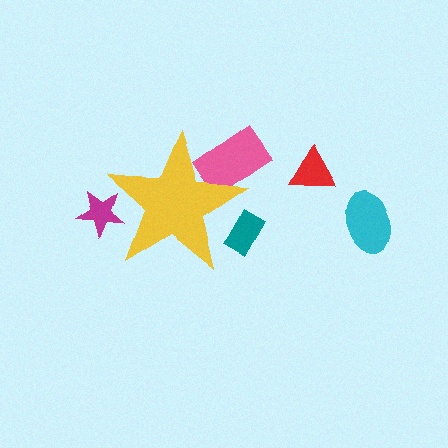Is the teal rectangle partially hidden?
Yes, the teal rectangle is partially hidden behind the yellow star.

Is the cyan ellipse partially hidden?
No, the cyan ellipse is fully visible.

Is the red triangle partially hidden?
No, the red triangle is fully visible.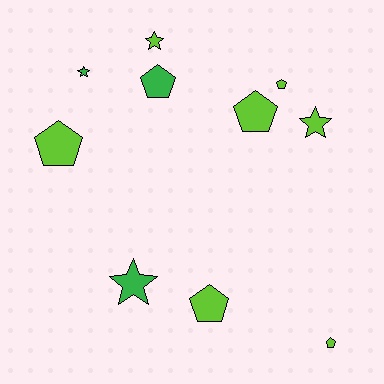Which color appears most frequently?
Lime, with 7 objects.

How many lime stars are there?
There are 2 lime stars.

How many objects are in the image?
There are 10 objects.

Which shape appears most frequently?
Pentagon, with 6 objects.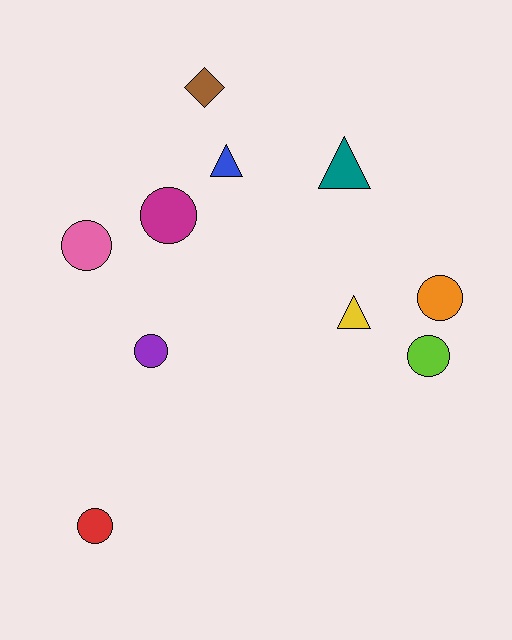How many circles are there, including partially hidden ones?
There are 6 circles.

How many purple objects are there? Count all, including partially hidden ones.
There is 1 purple object.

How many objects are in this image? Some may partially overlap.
There are 10 objects.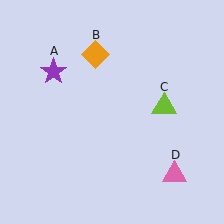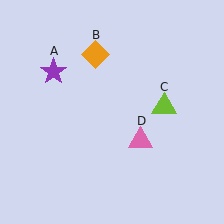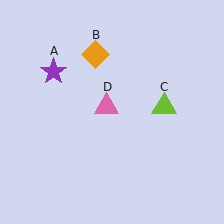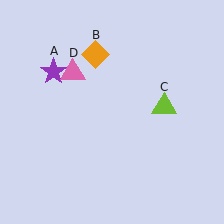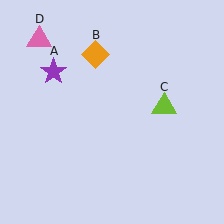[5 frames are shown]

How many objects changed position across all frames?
1 object changed position: pink triangle (object D).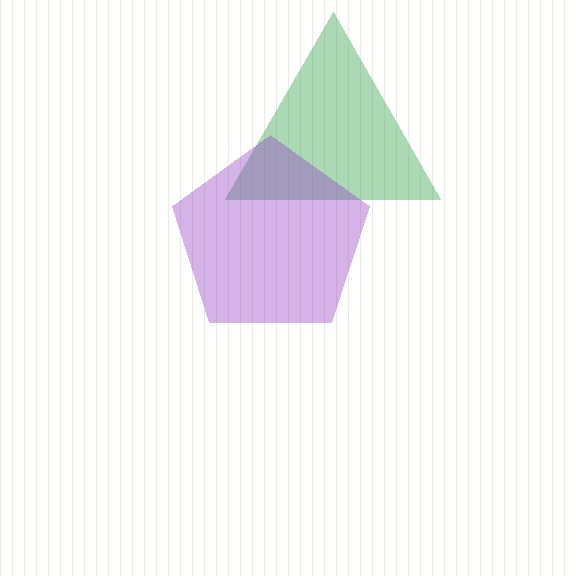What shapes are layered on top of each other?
The layered shapes are: a green triangle, a purple pentagon.